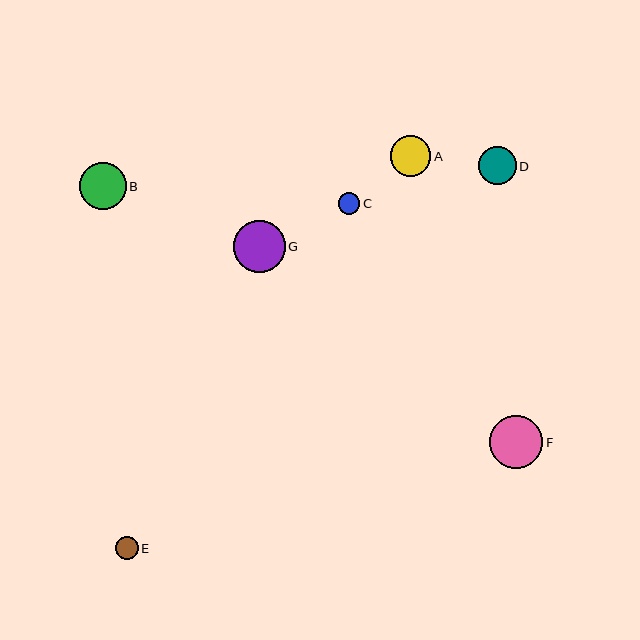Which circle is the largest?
Circle F is the largest with a size of approximately 53 pixels.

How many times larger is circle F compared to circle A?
Circle F is approximately 1.3 times the size of circle A.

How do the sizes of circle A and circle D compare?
Circle A and circle D are approximately the same size.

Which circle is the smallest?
Circle C is the smallest with a size of approximately 22 pixels.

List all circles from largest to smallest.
From largest to smallest: F, G, B, A, D, E, C.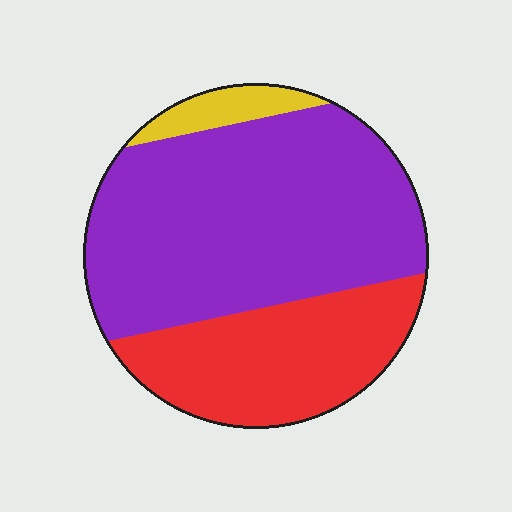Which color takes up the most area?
Purple, at roughly 65%.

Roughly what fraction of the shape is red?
Red takes up about one third (1/3) of the shape.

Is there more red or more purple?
Purple.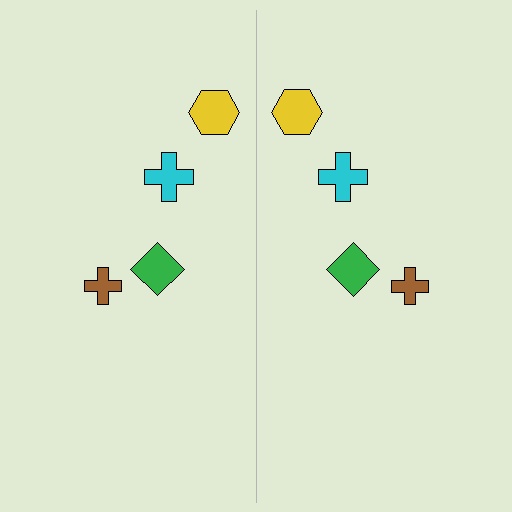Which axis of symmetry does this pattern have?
The pattern has a vertical axis of symmetry running through the center of the image.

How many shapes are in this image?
There are 8 shapes in this image.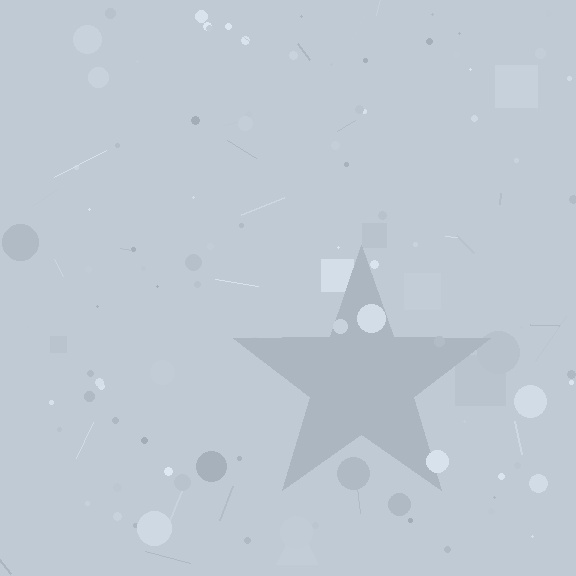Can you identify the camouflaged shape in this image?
The camouflaged shape is a star.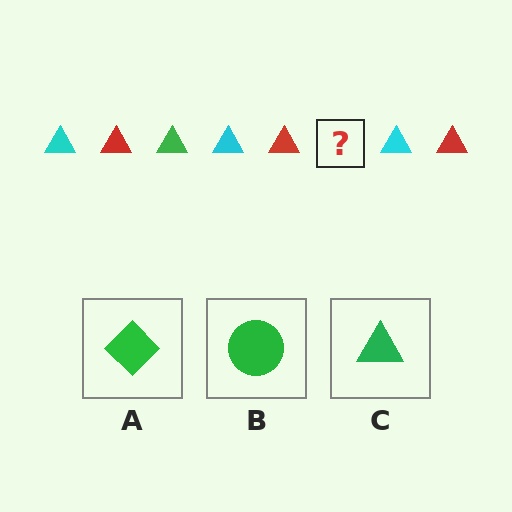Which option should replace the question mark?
Option C.